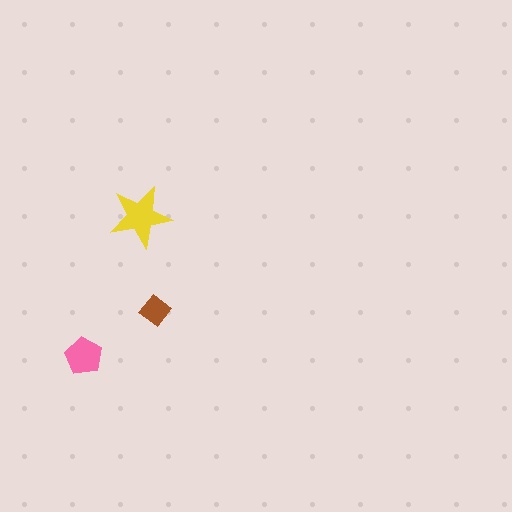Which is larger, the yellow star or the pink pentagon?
The yellow star.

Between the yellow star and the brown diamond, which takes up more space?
The yellow star.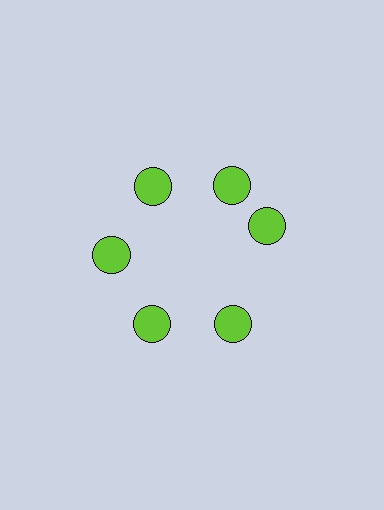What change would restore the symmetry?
The symmetry would be restored by rotating it back into even spacing with its neighbors so that all 6 circles sit at equal angles and equal distance from the center.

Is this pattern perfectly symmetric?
No. The 6 lime circles are arranged in a ring, but one element near the 3 o'clock position is rotated out of alignment along the ring, breaking the 6-fold rotational symmetry.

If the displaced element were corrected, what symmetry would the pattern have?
It would have 6-fold rotational symmetry — the pattern would map onto itself every 60 degrees.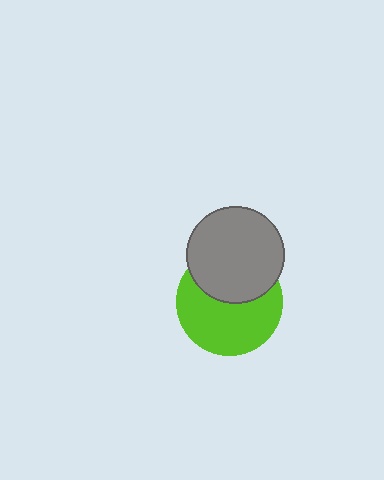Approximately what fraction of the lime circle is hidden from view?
Roughly 40% of the lime circle is hidden behind the gray circle.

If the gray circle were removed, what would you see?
You would see the complete lime circle.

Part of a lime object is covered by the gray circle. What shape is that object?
It is a circle.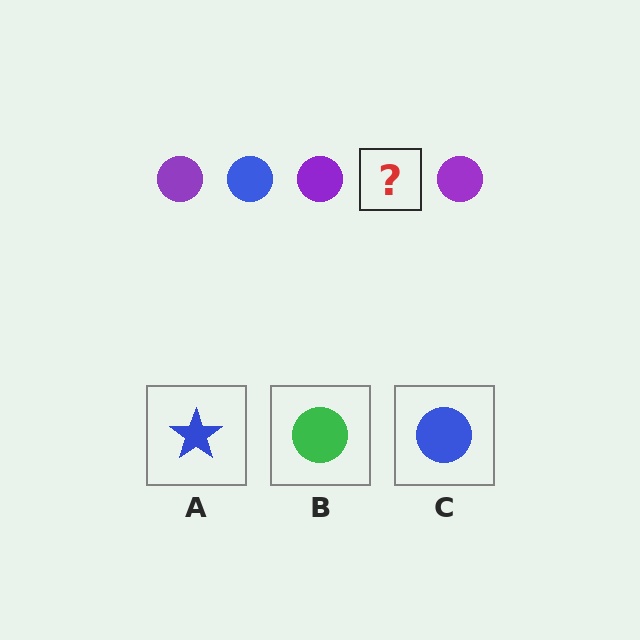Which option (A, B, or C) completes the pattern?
C.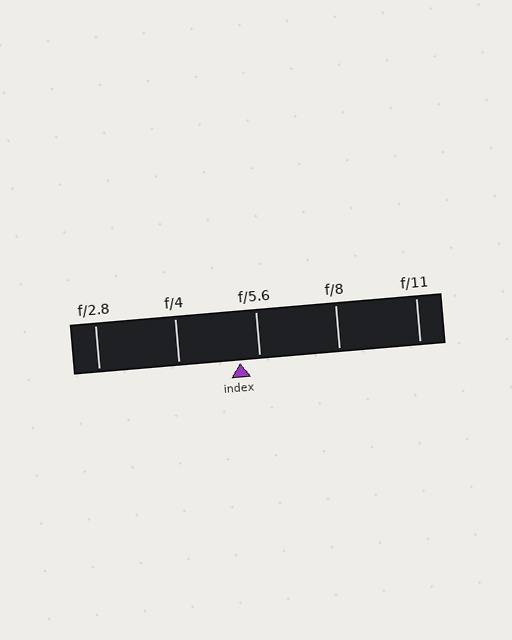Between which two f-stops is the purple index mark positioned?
The index mark is between f/4 and f/5.6.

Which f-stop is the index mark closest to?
The index mark is closest to f/5.6.